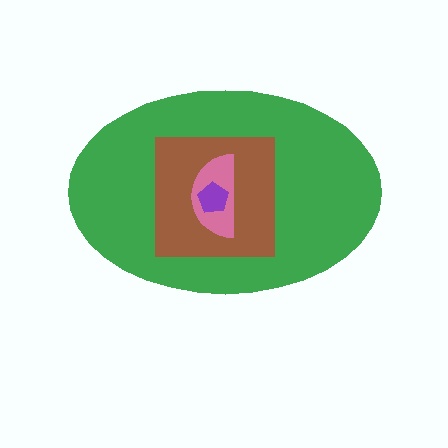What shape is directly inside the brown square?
The pink semicircle.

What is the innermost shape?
The purple pentagon.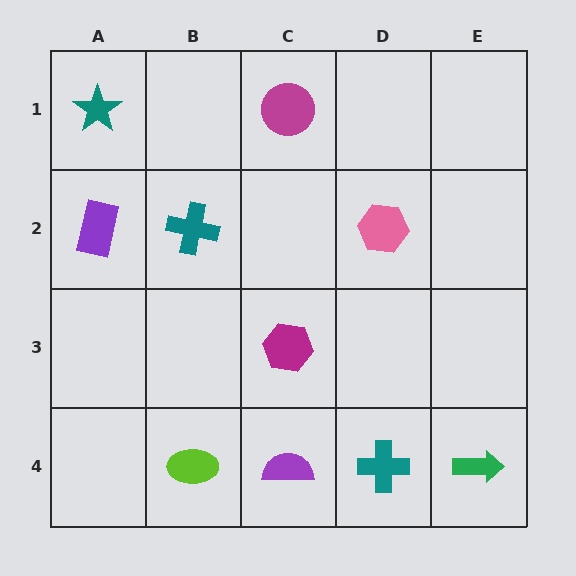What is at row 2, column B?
A teal cross.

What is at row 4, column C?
A purple semicircle.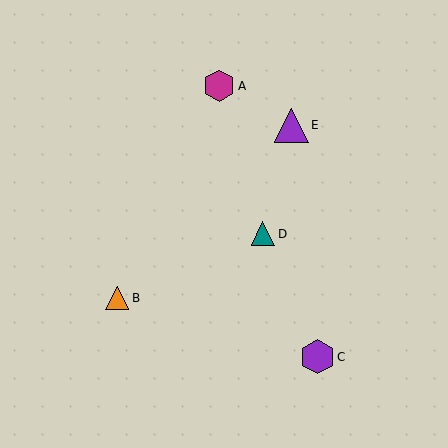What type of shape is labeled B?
Shape B is an orange triangle.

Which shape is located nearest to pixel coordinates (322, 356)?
The purple hexagon (labeled C) at (317, 357) is nearest to that location.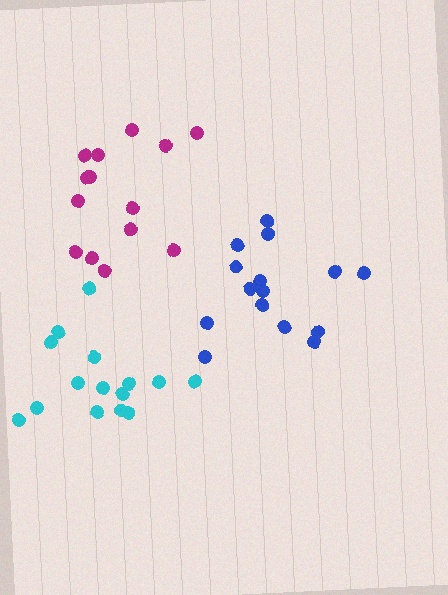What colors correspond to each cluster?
The clusters are colored: cyan, magenta, blue.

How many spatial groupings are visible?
There are 3 spatial groupings.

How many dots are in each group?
Group 1: 15 dots, Group 2: 14 dots, Group 3: 15 dots (44 total).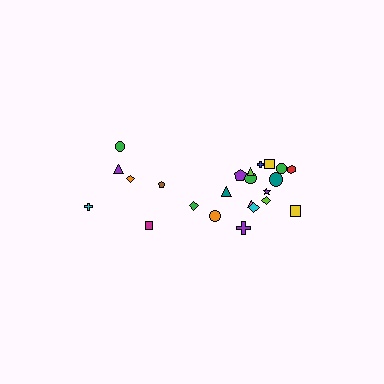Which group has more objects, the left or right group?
The right group.